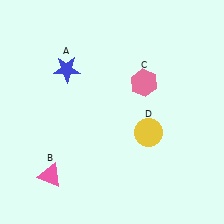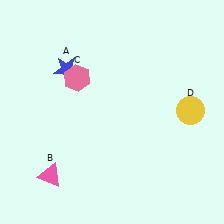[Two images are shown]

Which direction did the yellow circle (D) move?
The yellow circle (D) moved right.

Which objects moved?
The objects that moved are: the pink hexagon (C), the yellow circle (D).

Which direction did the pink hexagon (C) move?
The pink hexagon (C) moved left.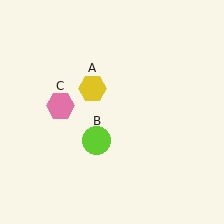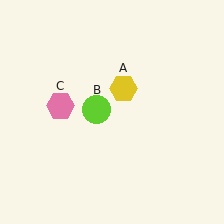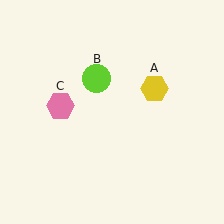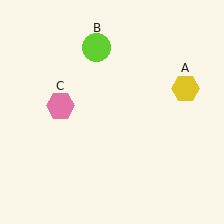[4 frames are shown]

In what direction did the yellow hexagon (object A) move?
The yellow hexagon (object A) moved right.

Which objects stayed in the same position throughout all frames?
Pink hexagon (object C) remained stationary.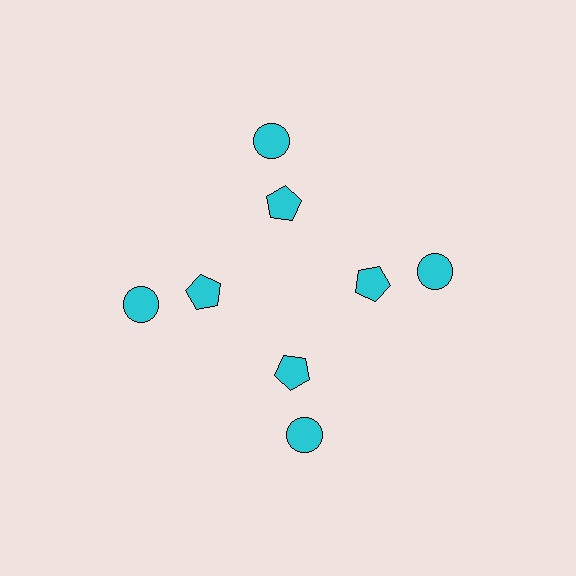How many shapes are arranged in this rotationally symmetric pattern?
There are 8 shapes, arranged in 4 groups of 2.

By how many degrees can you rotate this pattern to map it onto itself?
The pattern maps onto itself every 90 degrees of rotation.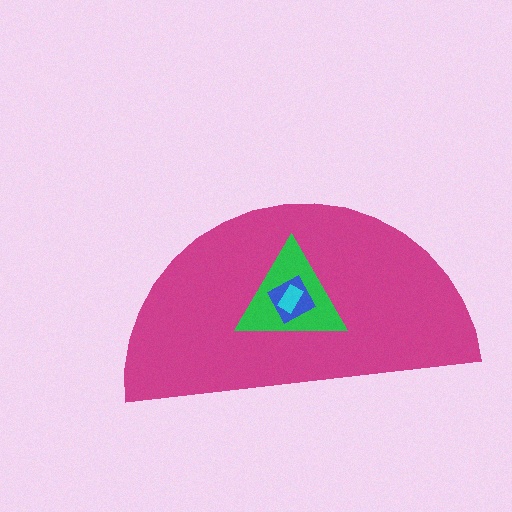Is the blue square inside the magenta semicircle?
Yes.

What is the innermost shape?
The cyan rectangle.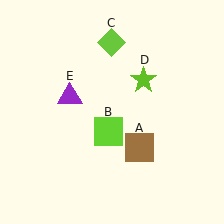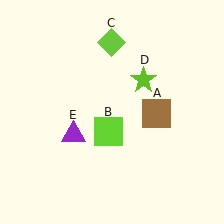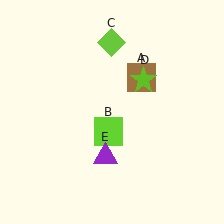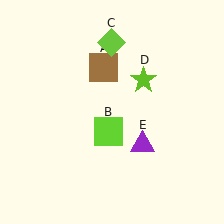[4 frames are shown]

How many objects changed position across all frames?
2 objects changed position: brown square (object A), purple triangle (object E).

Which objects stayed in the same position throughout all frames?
Lime square (object B) and lime diamond (object C) and lime star (object D) remained stationary.